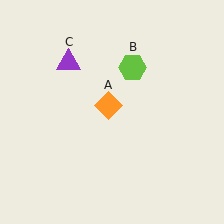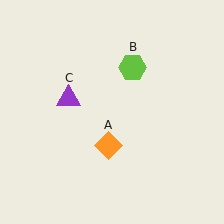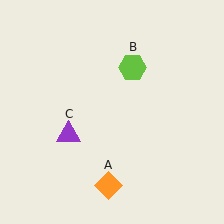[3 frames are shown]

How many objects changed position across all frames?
2 objects changed position: orange diamond (object A), purple triangle (object C).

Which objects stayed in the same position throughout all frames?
Lime hexagon (object B) remained stationary.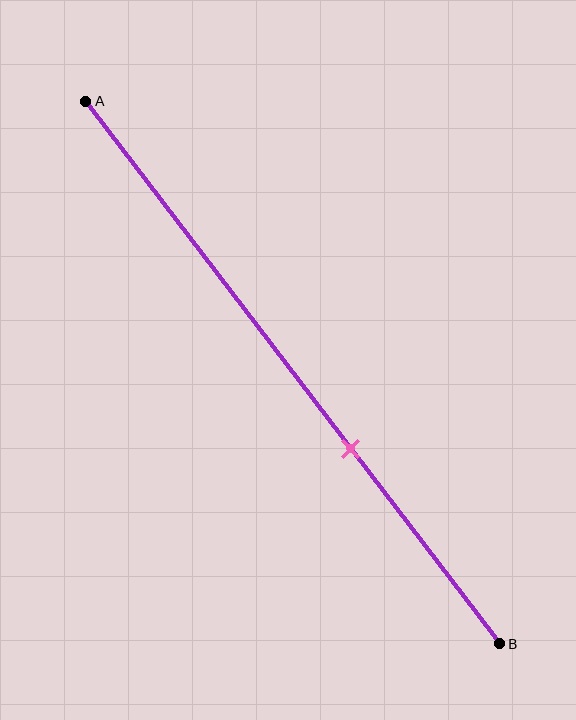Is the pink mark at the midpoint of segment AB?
No, the mark is at about 65% from A, not at the 50% midpoint.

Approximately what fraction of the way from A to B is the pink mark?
The pink mark is approximately 65% of the way from A to B.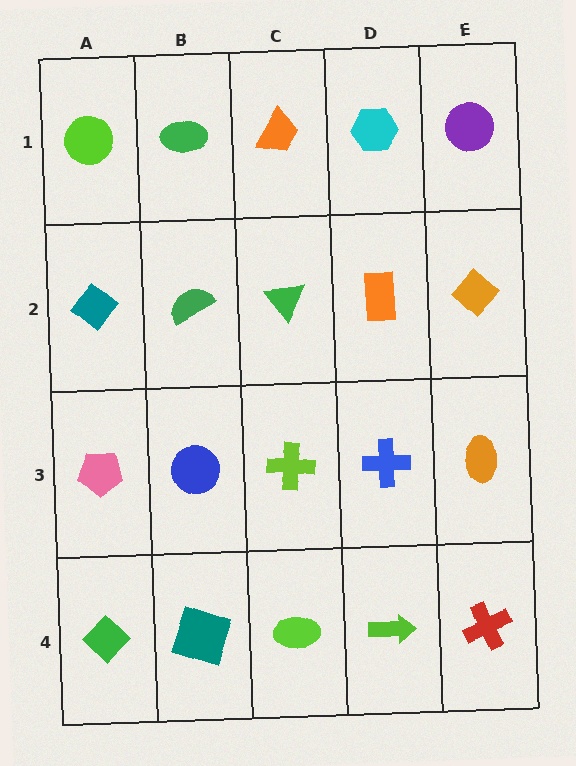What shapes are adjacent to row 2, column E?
A purple circle (row 1, column E), an orange ellipse (row 3, column E), an orange rectangle (row 2, column D).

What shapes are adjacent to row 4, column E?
An orange ellipse (row 3, column E), a lime arrow (row 4, column D).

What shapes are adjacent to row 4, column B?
A blue circle (row 3, column B), a green diamond (row 4, column A), a lime ellipse (row 4, column C).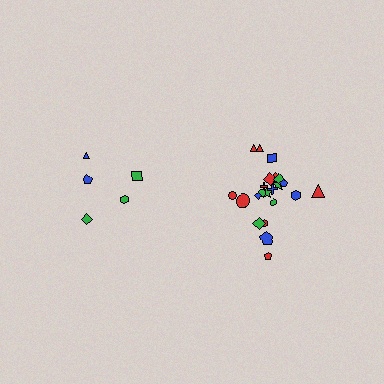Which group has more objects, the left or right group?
The right group.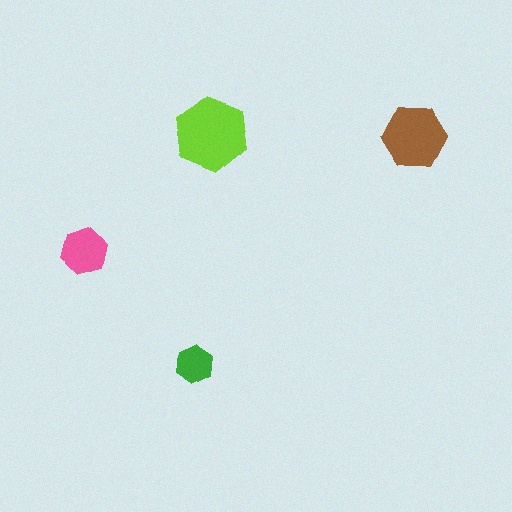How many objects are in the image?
There are 4 objects in the image.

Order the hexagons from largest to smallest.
the lime one, the brown one, the pink one, the green one.